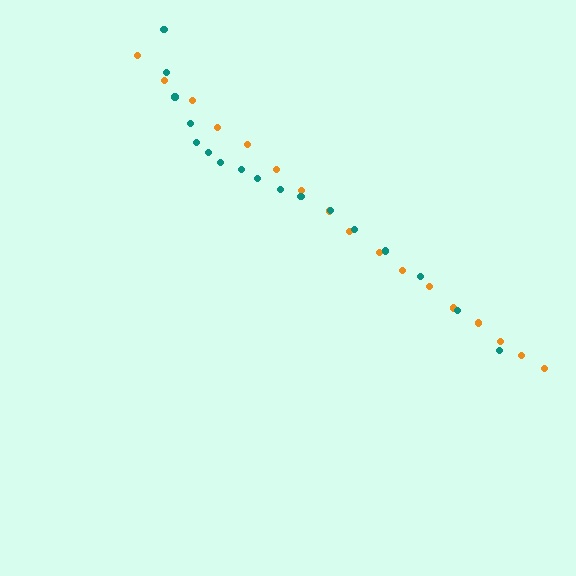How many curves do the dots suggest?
There are 2 distinct paths.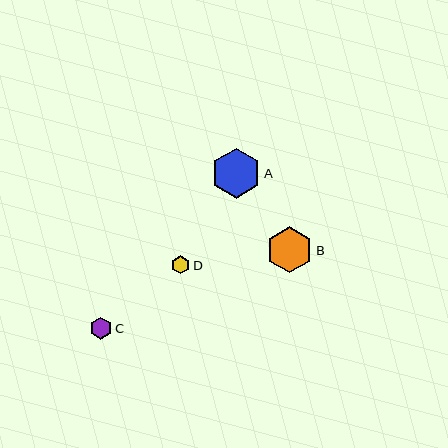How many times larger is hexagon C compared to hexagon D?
Hexagon C is approximately 1.2 times the size of hexagon D.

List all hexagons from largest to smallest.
From largest to smallest: A, B, C, D.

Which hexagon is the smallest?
Hexagon D is the smallest with a size of approximately 18 pixels.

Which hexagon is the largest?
Hexagon A is the largest with a size of approximately 50 pixels.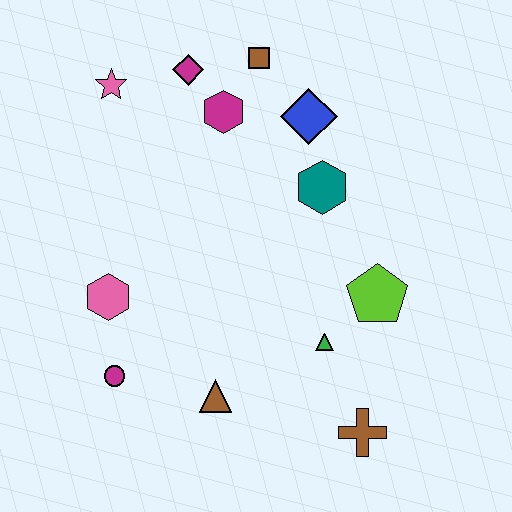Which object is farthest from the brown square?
The brown cross is farthest from the brown square.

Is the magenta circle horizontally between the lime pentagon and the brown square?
No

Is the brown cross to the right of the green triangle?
Yes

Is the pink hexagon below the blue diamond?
Yes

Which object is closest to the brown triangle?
The magenta circle is closest to the brown triangle.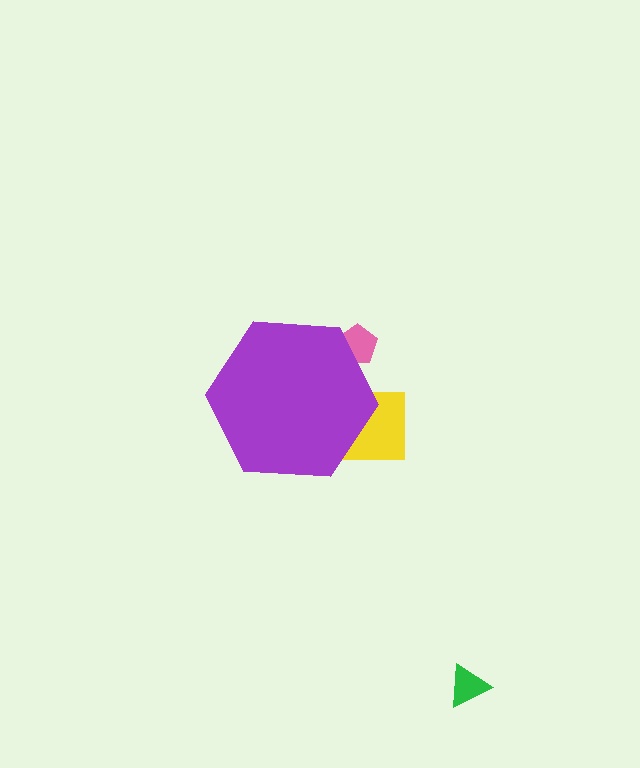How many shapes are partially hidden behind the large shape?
2 shapes are partially hidden.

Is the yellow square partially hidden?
Yes, the yellow square is partially hidden behind the purple hexagon.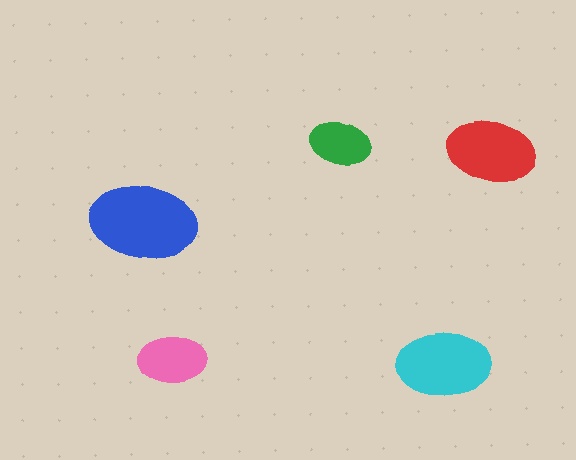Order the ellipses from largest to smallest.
the blue one, the cyan one, the red one, the pink one, the green one.